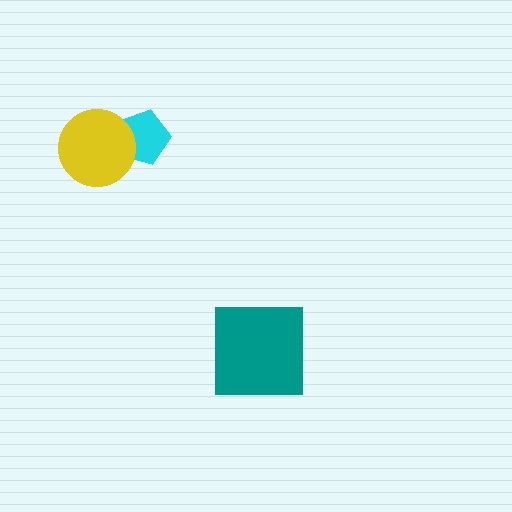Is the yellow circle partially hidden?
No, no other shape covers it.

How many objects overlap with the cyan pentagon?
1 object overlaps with the cyan pentagon.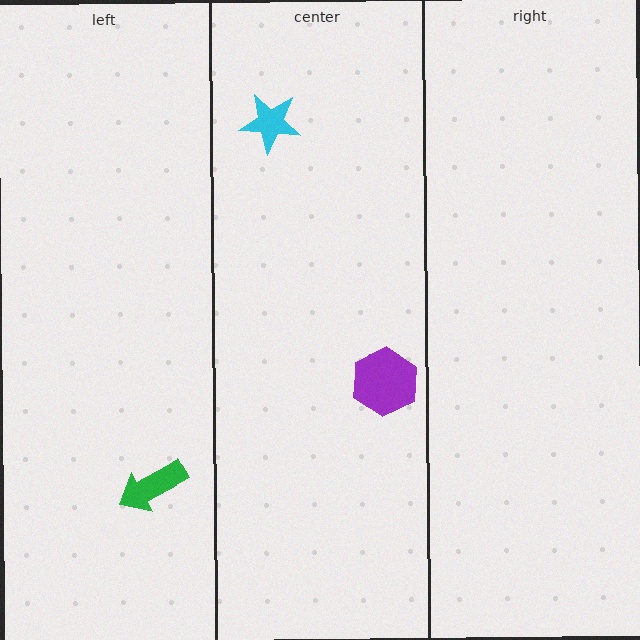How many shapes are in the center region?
2.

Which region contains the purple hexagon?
The center region.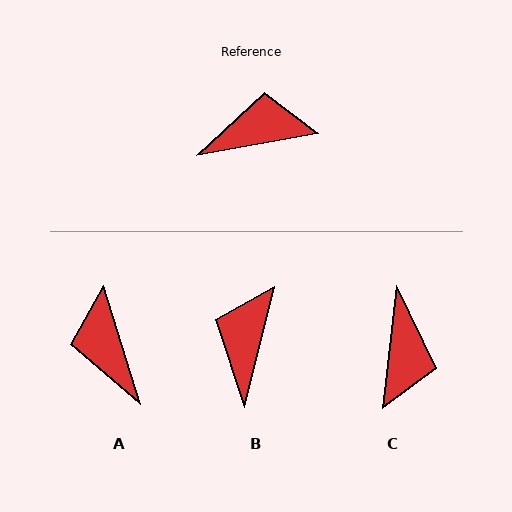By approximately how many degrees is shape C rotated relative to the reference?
Approximately 107 degrees clockwise.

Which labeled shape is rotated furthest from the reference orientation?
C, about 107 degrees away.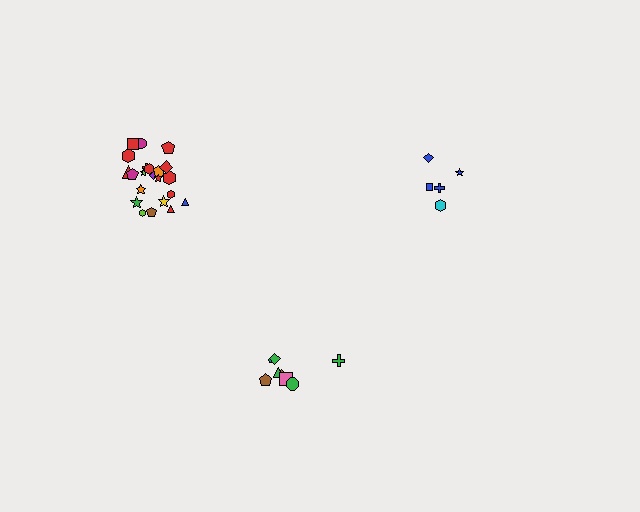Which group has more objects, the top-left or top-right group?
The top-left group.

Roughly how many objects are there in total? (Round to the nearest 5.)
Roughly 35 objects in total.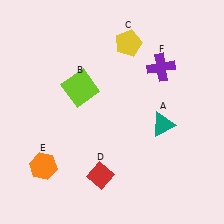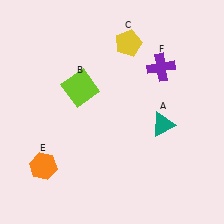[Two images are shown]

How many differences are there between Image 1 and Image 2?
There is 1 difference between the two images.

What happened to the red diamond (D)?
The red diamond (D) was removed in Image 2. It was in the bottom-left area of Image 1.